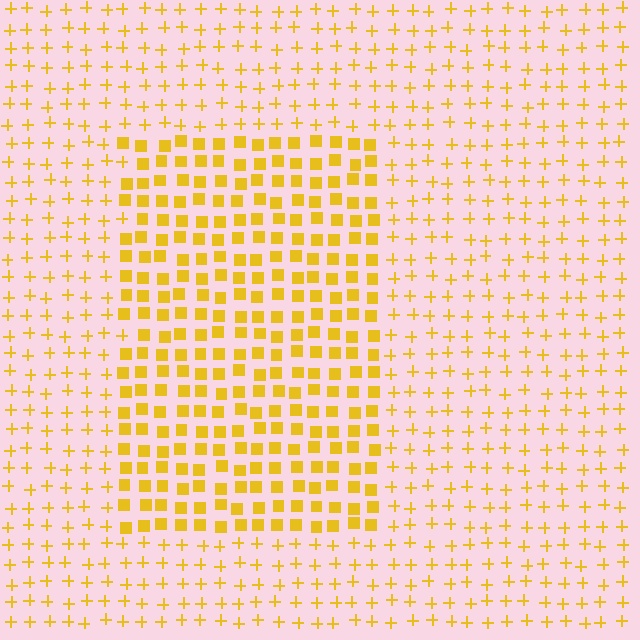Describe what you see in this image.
The image is filled with small yellow elements arranged in a uniform grid. A rectangle-shaped region contains squares, while the surrounding area contains plus signs. The boundary is defined purely by the change in element shape.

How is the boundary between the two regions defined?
The boundary is defined by a change in element shape: squares inside vs. plus signs outside. All elements share the same color and spacing.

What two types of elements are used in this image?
The image uses squares inside the rectangle region and plus signs outside it.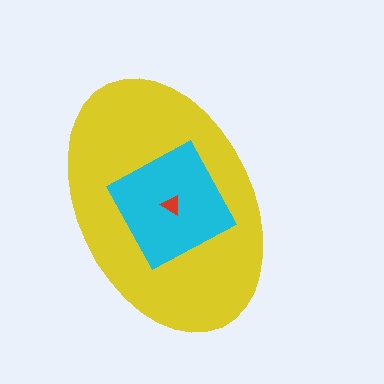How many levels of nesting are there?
3.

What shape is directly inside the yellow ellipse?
The cyan square.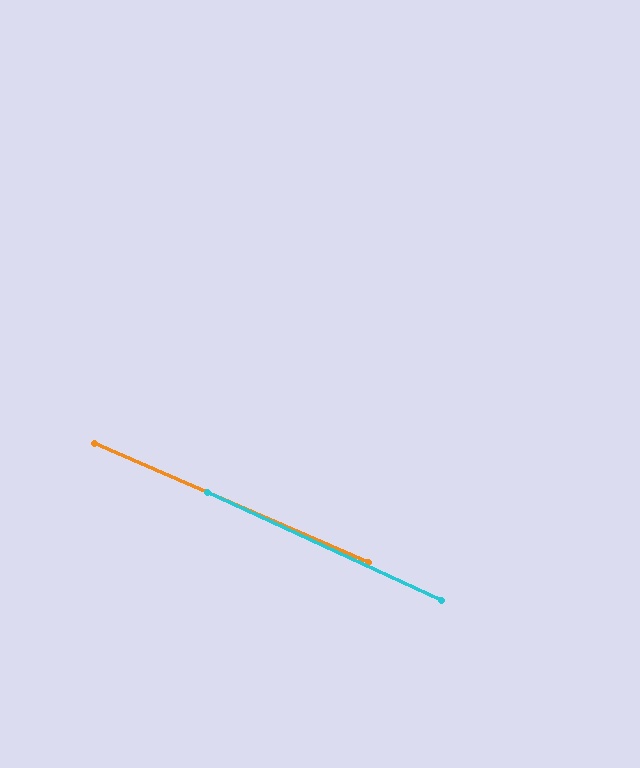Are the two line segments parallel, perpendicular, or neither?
Parallel — their directions differ by only 1.4°.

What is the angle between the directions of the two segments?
Approximately 1 degree.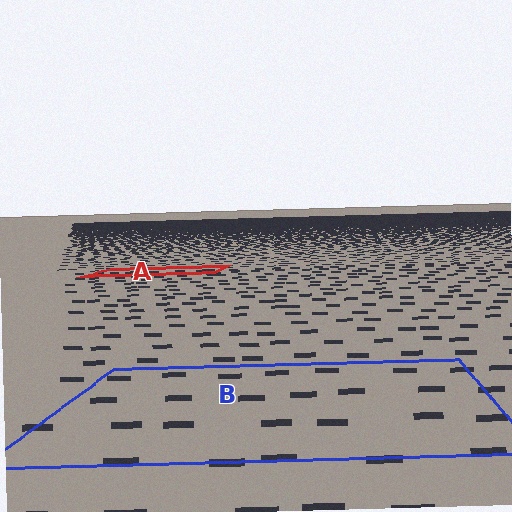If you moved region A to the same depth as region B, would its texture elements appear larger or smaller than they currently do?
They would appear larger. At a closer depth, the same texture elements are projected at a bigger on-screen size.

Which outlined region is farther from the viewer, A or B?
Region A is farther from the viewer — the texture elements inside it appear smaller and more densely packed.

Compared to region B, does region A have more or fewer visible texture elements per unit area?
Region A has more texture elements per unit area — they are packed more densely because it is farther away.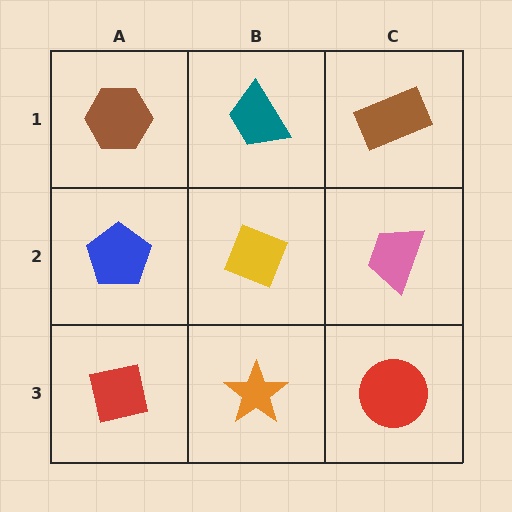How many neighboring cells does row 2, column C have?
3.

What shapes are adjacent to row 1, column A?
A blue pentagon (row 2, column A), a teal trapezoid (row 1, column B).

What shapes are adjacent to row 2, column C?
A brown rectangle (row 1, column C), a red circle (row 3, column C), a yellow diamond (row 2, column B).